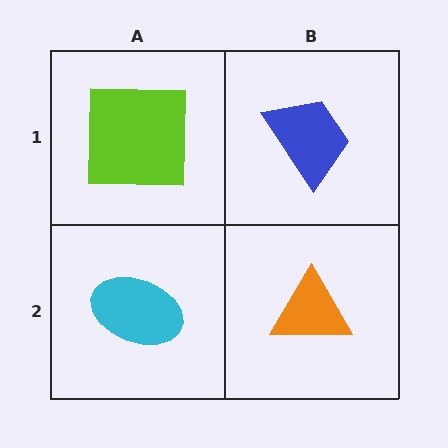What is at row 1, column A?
A lime square.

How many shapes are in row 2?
2 shapes.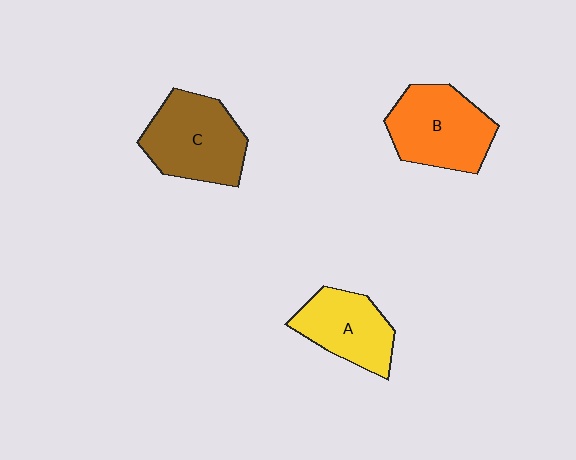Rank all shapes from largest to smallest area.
From largest to smallest: C (brown), B (orange), A (yellow).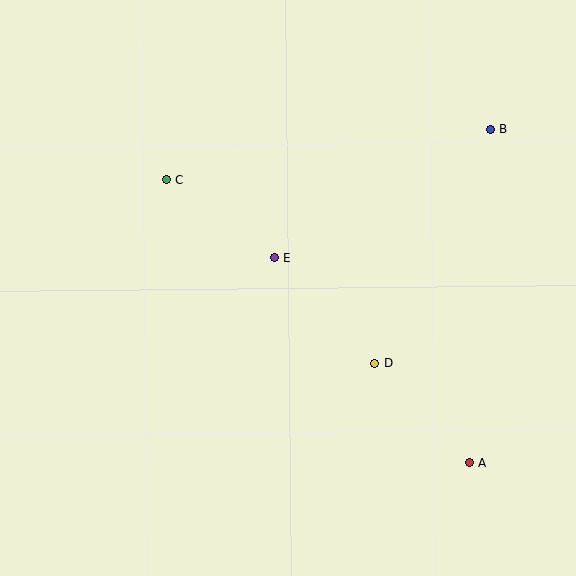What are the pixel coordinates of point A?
Point A is at (469, 463).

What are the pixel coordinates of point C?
Point C is at (166, 180).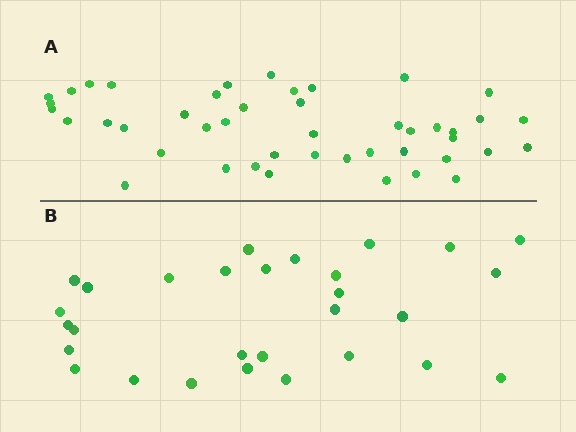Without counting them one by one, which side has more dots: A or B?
Region A (the top region) has more dots.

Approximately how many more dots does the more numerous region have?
Region A has approximately 15 more dots than region B.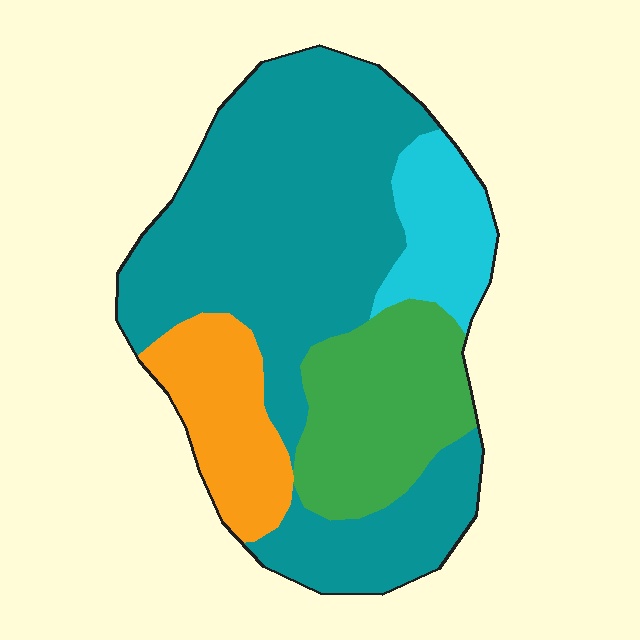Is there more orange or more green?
Green.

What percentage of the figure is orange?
Orange takes up less than a quarter of the figure.